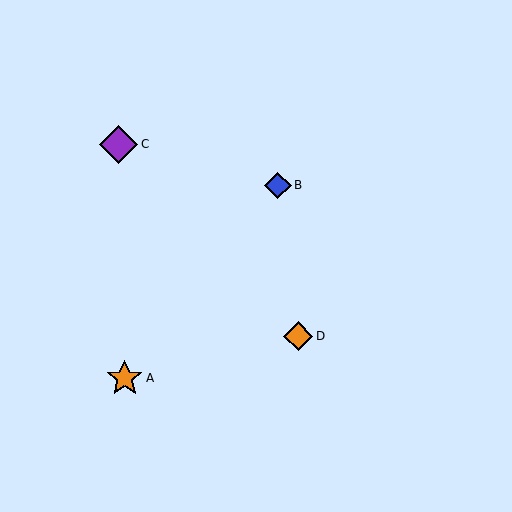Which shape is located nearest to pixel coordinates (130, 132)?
The purple diamond (labeled C) at (119, 144) is nearest to that location.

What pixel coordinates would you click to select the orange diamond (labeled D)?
Click at (298, 336) to select the orange diamond D.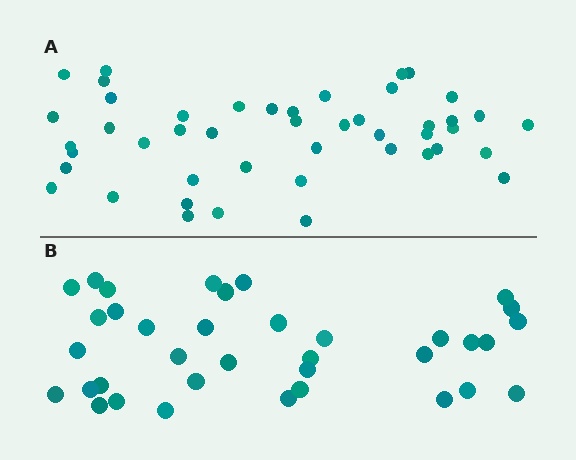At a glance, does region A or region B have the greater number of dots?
Region A (the top region) has more dots.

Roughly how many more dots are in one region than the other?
Region A has roughly 10 or so more dots than region B.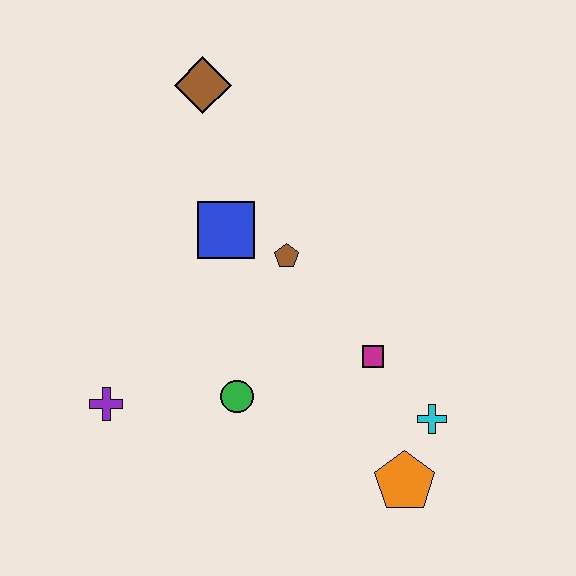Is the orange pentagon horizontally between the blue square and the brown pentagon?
No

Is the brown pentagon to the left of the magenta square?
Yes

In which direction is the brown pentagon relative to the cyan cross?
The brown pentagon is above the cyan cross.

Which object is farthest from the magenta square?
The brown diamond is farthest from the magenta square.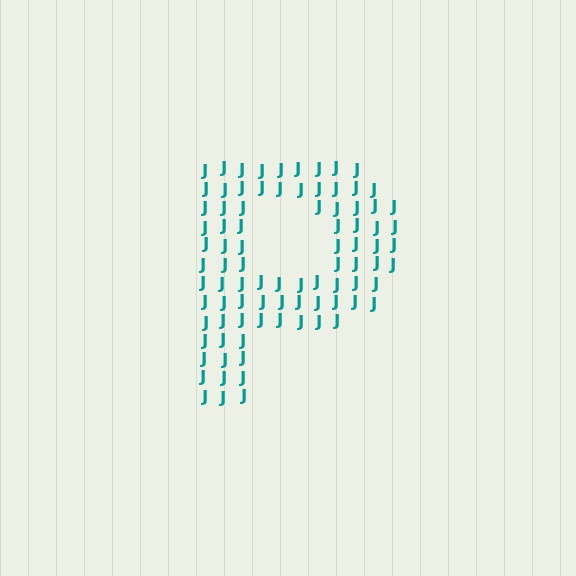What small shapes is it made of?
It is made of small letter J's.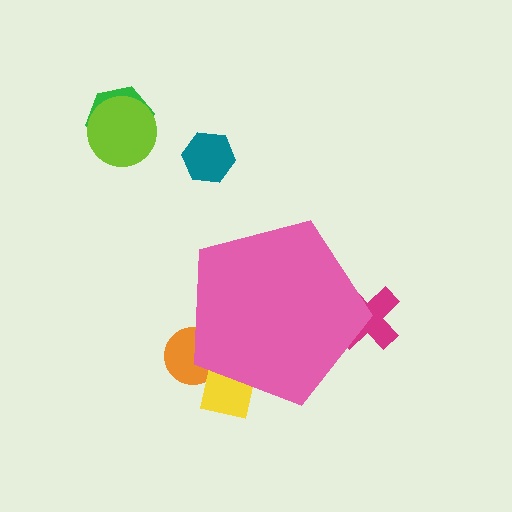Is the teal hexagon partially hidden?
No, the teal hexagon is fully visible.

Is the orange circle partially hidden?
Yes, the orange circle is partially hidden behind the pink pentagon.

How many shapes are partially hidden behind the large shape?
3 shapes are partially hidden.